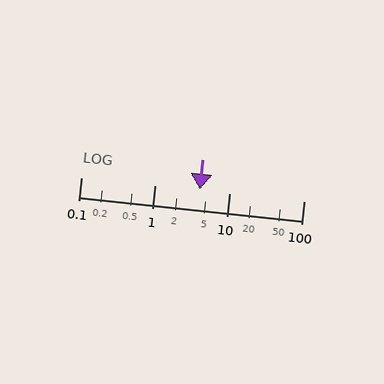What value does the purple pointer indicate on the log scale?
The pointer indicates approximately 4.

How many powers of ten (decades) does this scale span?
The scale spans 3 decades, from 0.1 to 100.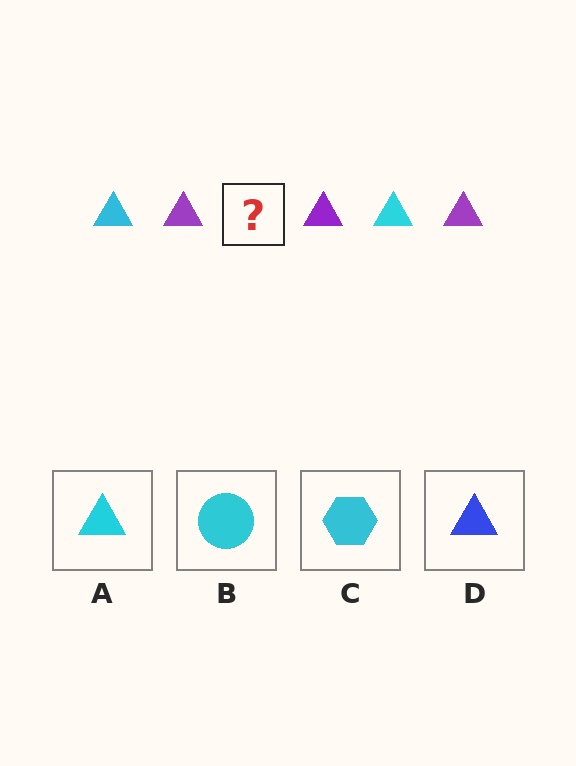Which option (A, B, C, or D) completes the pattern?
A.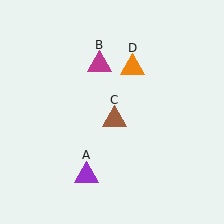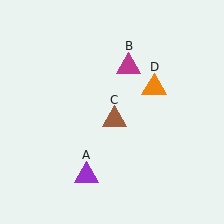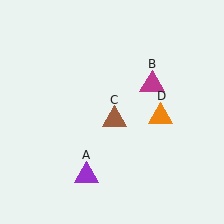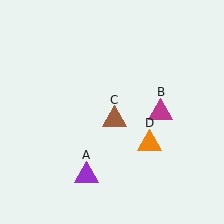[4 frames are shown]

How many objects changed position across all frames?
2 objects changed position: magenta triangle (object B), orange triangle (object D).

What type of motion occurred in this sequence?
The magenta triangle (object B), orange triangle (object D) rotated clockwise around the center of the scene.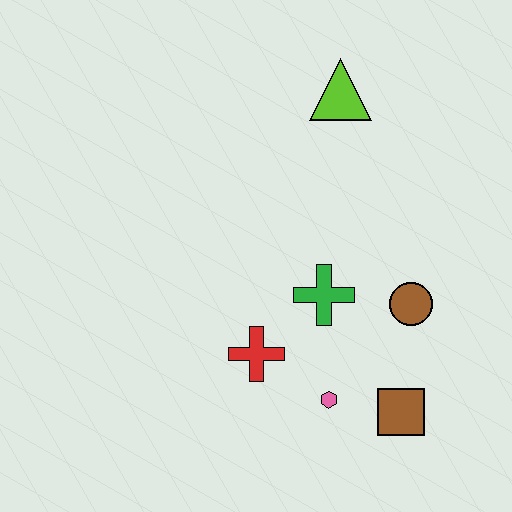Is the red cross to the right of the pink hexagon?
No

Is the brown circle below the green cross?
Yes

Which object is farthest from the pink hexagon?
The lime triangle is farthest from the pink hexagon.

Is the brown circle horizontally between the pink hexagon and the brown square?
No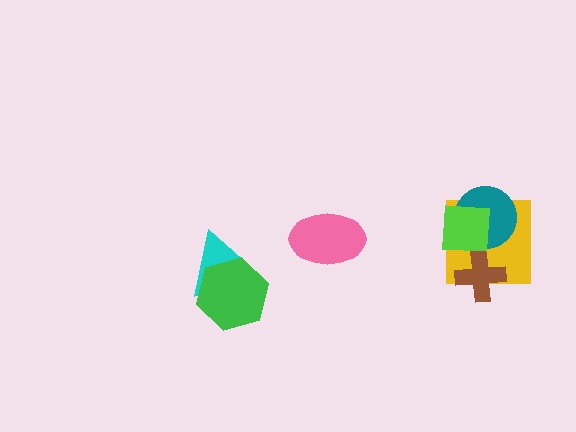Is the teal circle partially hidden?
Yes, it is partially covered by another shape.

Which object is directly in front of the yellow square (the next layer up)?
The teal circle is directly in front of the yellow square.